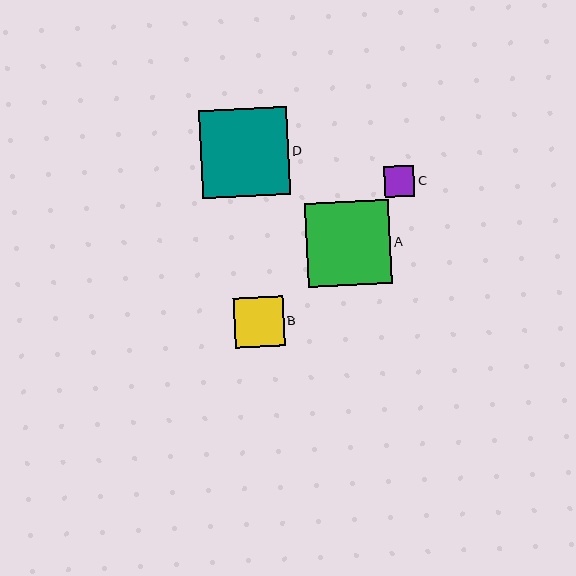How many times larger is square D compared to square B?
Square D is approximately 1.8 times the size of square B.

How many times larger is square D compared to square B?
Square D is approximately 1.8 times the size of square B.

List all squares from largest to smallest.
From largest to smallest: D, A, B, C.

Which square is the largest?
Square D is the largest with a size of approximately 89 pixels.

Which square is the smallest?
Square C is the smallest with a size of approximately 30 pixels.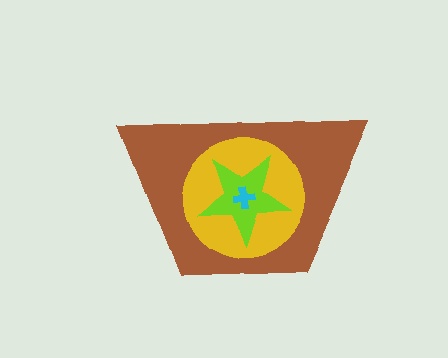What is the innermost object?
The cyan cross.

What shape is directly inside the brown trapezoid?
The yellow circle.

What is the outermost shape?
The brown trapezoid.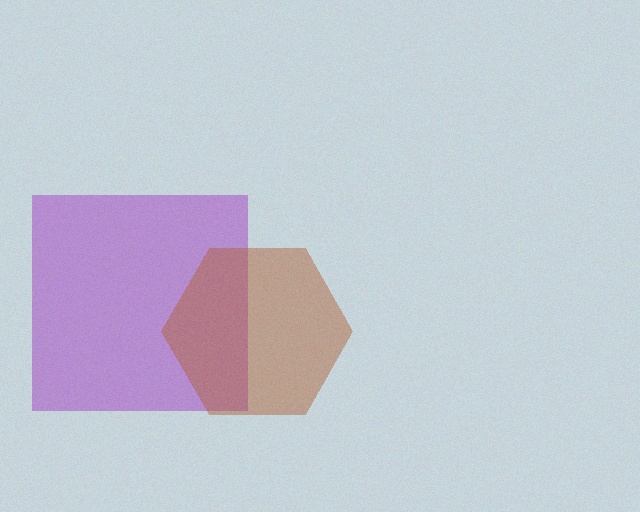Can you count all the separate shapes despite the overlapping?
Yes, there are 2 separate shapes.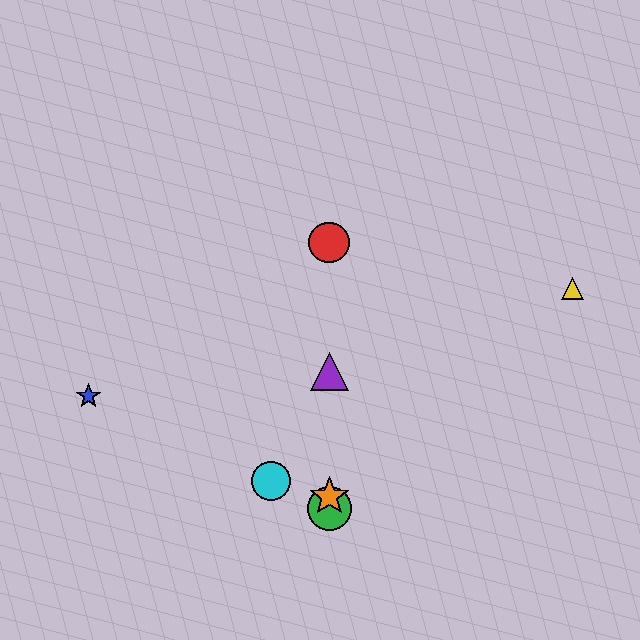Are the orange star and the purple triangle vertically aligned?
Yes, both are at x≈329.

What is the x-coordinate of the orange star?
The orange star is at x≈329.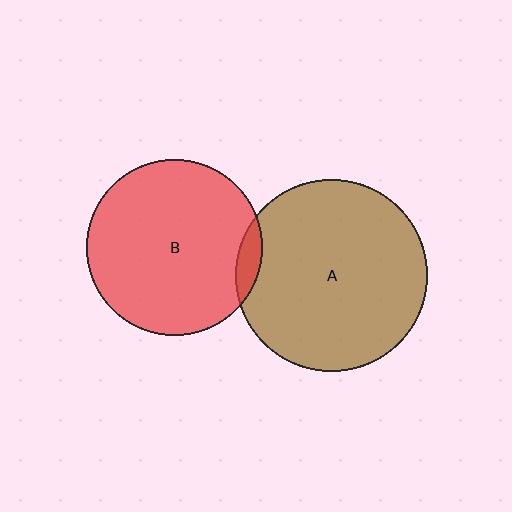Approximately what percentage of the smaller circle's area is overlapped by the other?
Approximately 5%.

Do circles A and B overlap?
Yes.